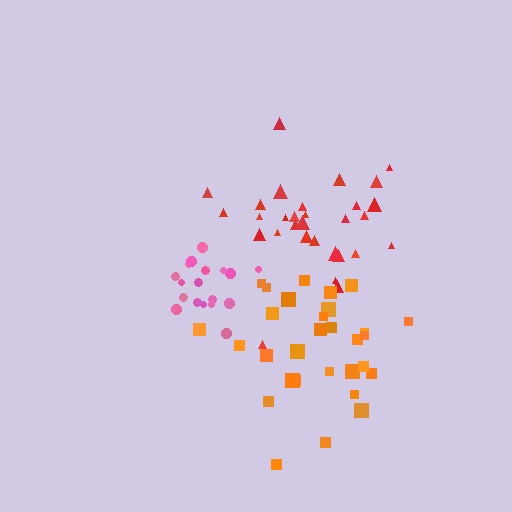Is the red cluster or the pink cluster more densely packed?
Pink.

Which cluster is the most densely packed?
Pink.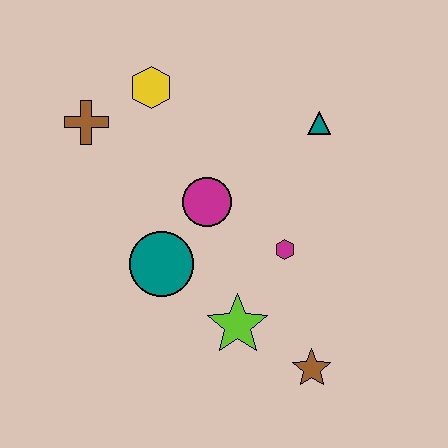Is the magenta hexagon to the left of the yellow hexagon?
No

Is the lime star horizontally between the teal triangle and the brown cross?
Yes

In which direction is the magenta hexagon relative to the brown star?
The magenta hexagon is above the brown star.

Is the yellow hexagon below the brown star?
No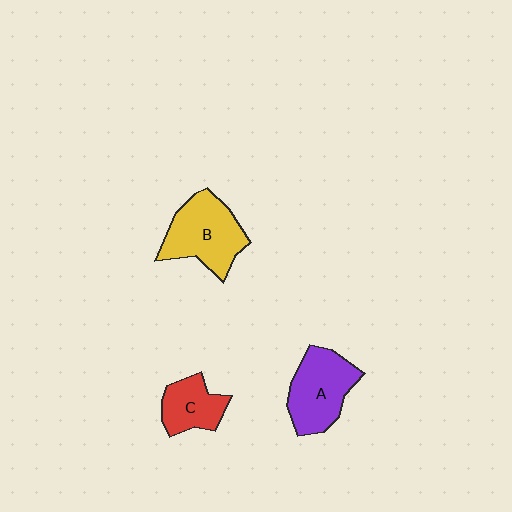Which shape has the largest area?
Shape B (yellow).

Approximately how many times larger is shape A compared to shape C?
Approximately 1.5 times.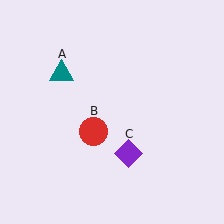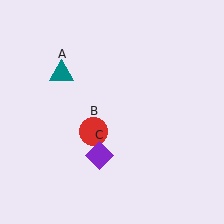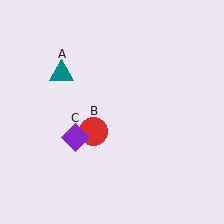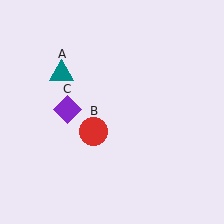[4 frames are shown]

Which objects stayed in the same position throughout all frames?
Teal triangle (object A) and red circle (object B) remained stationary.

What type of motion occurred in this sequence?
The purple diamond (object C) rotated clockwise around the center of the scene.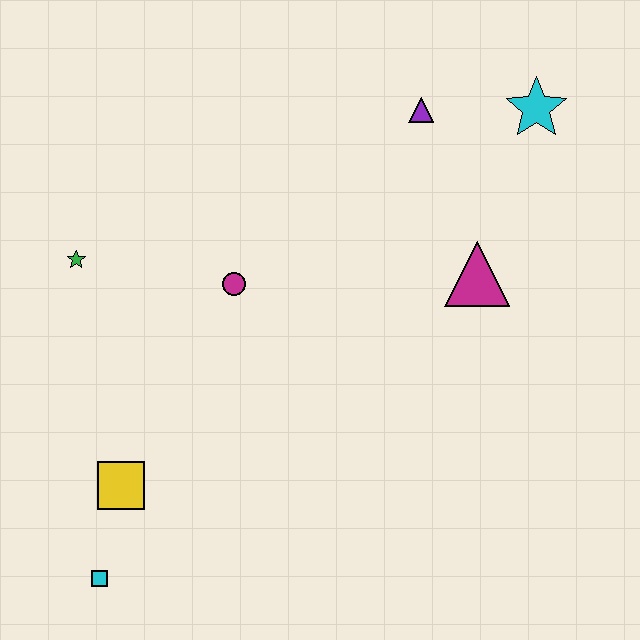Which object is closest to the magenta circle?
The green star is closest to the magenta circle.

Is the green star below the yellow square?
No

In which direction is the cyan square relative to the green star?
The cyan square is below the green star.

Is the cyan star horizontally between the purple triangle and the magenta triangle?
No